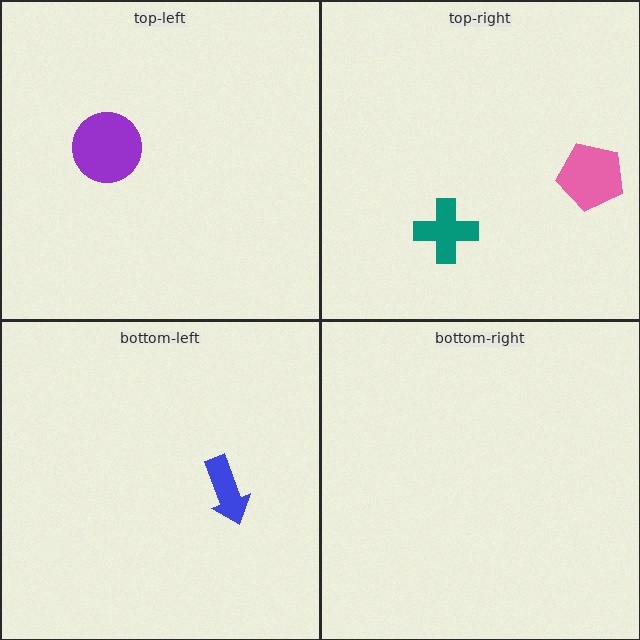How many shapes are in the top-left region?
1.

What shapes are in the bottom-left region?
The blue arrow.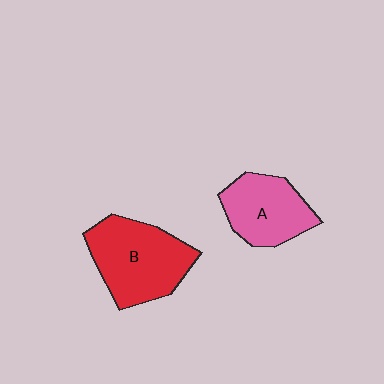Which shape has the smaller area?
Shape A (pink).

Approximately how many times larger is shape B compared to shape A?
Approximately 1.3 times.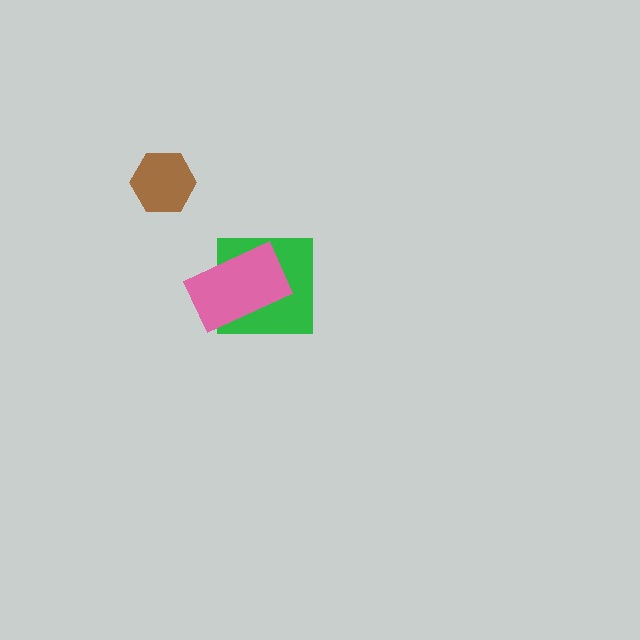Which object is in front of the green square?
The pink rectangle is in front of the green square.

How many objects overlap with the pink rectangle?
1 object overlaps with the pink rectangle.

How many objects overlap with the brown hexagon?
0 objects overlap with the brown hexagon.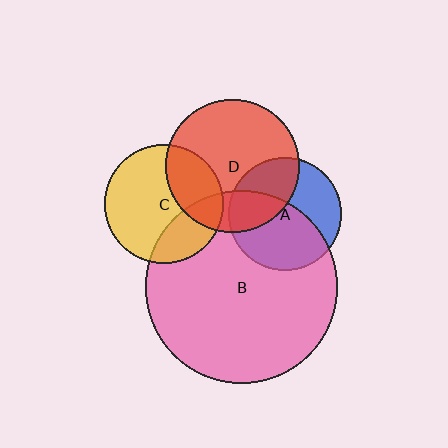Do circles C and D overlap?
Yes.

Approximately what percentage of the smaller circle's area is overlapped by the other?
Approximately 30%.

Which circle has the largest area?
Circle B (pink).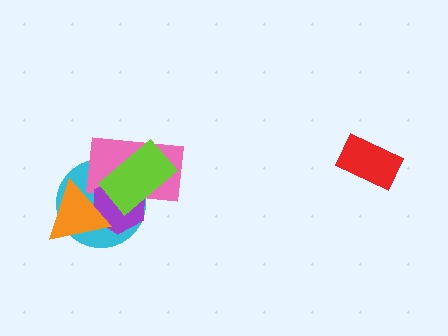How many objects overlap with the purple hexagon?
4 objects overlap with the purple hexagon.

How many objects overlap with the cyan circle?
4 objects overlap with the cyan circle.